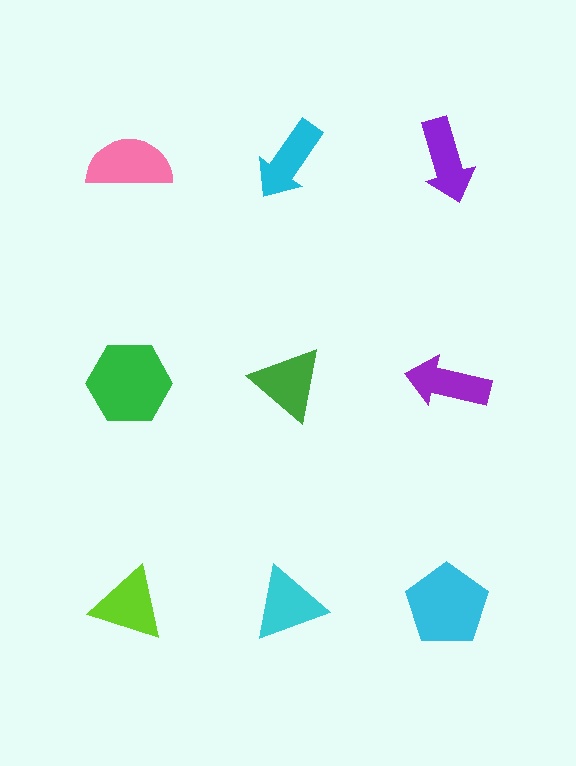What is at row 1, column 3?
A purple arrow.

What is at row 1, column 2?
A cyan arrow.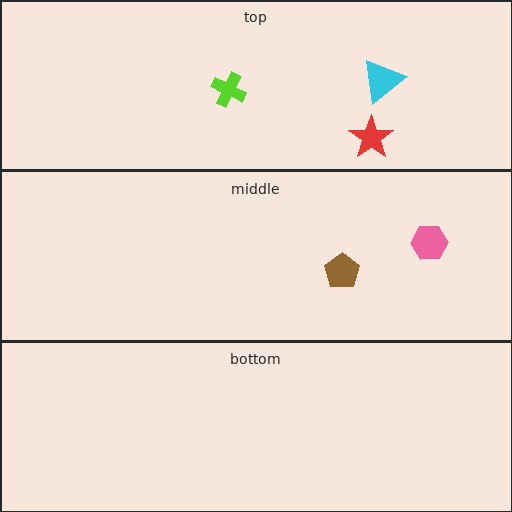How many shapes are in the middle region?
2.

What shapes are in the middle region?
The pink hexagon, the brown pentagon.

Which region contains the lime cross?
The top region.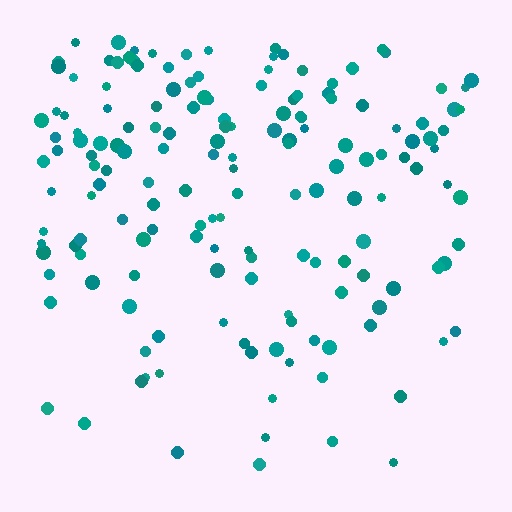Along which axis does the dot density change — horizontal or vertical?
Vertical.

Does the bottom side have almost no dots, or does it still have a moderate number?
Still a moderate number, just noticeably fewer than the top.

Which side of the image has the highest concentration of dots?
The top.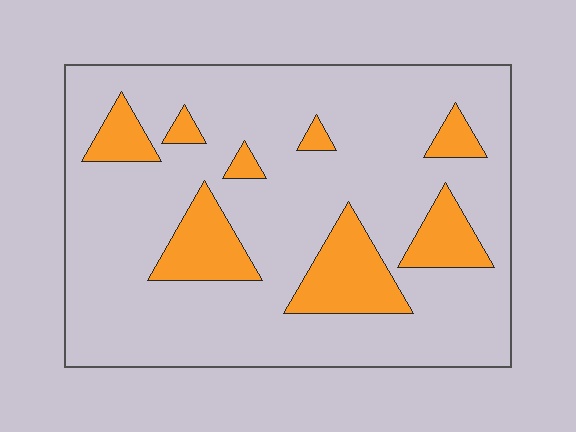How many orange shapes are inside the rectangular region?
8.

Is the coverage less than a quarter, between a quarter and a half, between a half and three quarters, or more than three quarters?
Less than a quarter.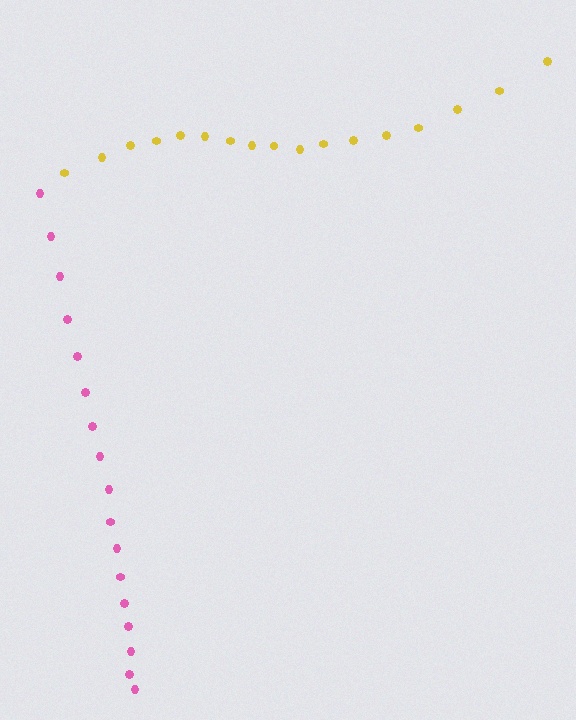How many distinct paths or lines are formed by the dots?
There are 2 distinct paths.